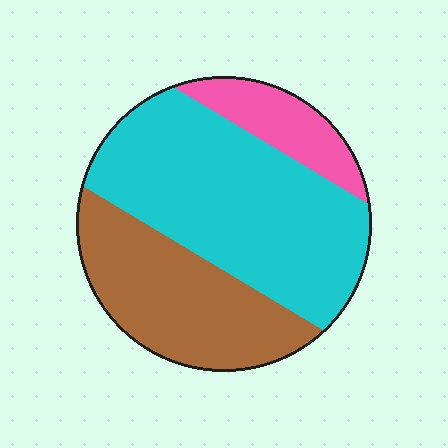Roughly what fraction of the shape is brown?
Brown covers about 35% of the shape.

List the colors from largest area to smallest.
From largest to smallest: cyan, brown, pink.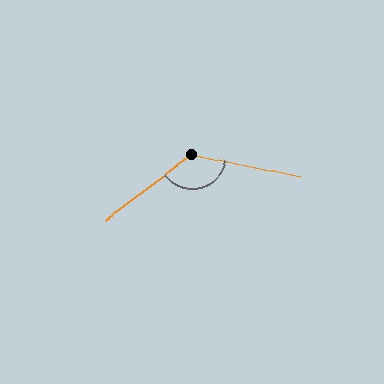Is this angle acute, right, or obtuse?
It is obtuse.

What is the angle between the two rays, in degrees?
Approximately 131 degrees.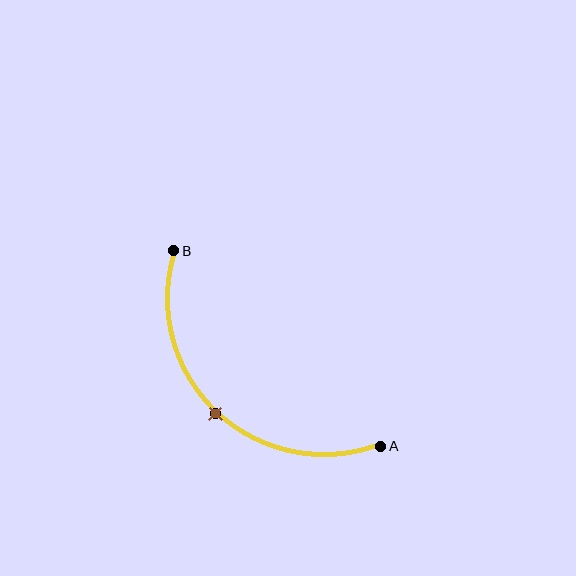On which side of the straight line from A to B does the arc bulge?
The arc bulges below and to the left of the straight line connecting A and B.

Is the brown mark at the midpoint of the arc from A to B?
Yes. The brown mark lies on the arc at equal arc-length from both A and B — it is the arc midpoint.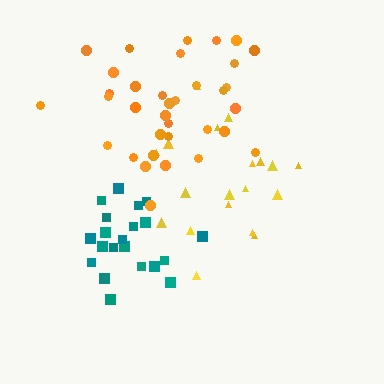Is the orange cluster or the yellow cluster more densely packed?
Orange.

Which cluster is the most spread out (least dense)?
Yellow.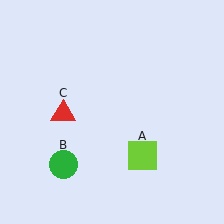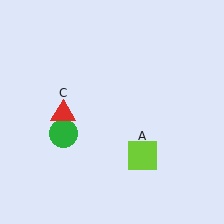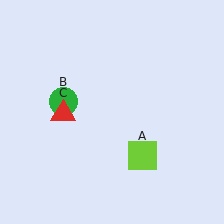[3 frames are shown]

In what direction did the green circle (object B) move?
The green circle (object B) moved up.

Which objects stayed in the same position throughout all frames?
Lime square (object A) and red triangle (object C) remained stationary.